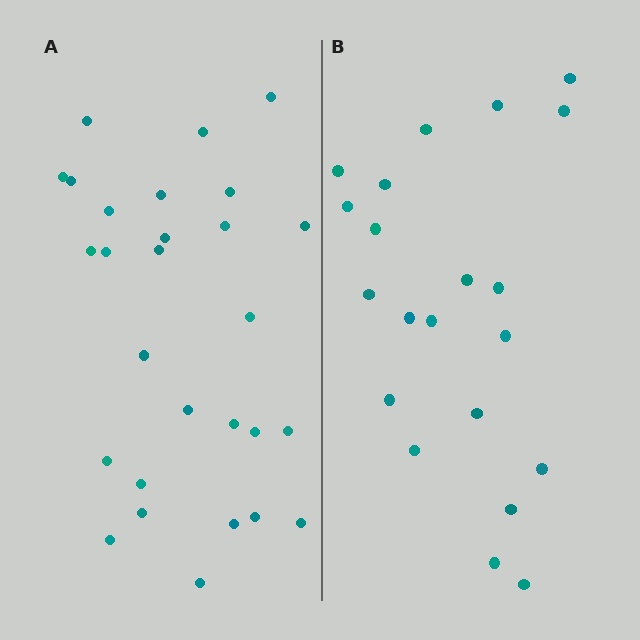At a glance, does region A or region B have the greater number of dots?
Region A (the left region) has more dots.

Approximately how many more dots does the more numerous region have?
Region A has roughly 8 or so more dots than region B.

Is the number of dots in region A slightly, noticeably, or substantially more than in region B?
Region A has noticeably more, but not dramatically so. The ratio is roughly 1.3 to 1.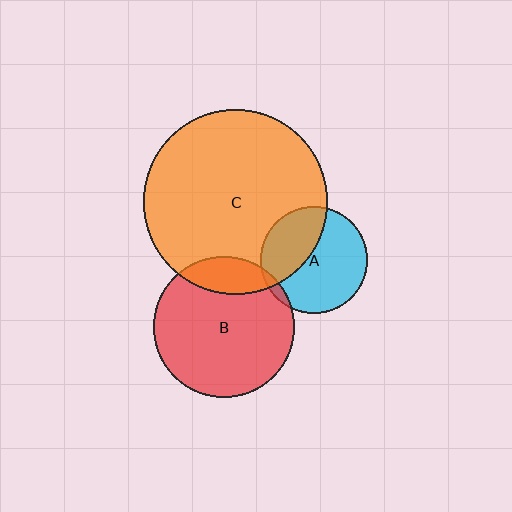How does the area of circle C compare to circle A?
Approximately 3.0 times.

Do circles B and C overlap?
Yes.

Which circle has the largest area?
Circle C (orange).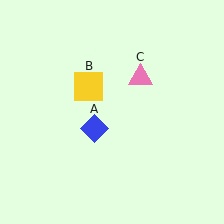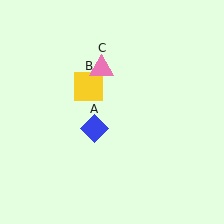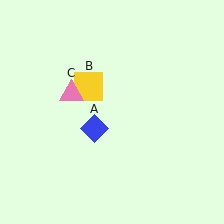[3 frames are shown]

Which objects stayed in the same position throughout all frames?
Blue diamond (object A) and yellow square (object B) remained stationary.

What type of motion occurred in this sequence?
The pink triangle (object C) rotated counterclockwise around the center of the scene.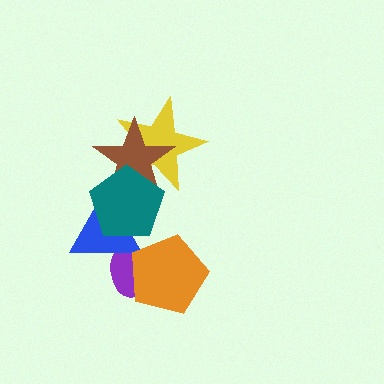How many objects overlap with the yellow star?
2 objects overlap with the yellow star.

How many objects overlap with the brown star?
2 objects overlap with the brown star.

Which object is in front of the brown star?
The teal pentagon is in front of the brown star.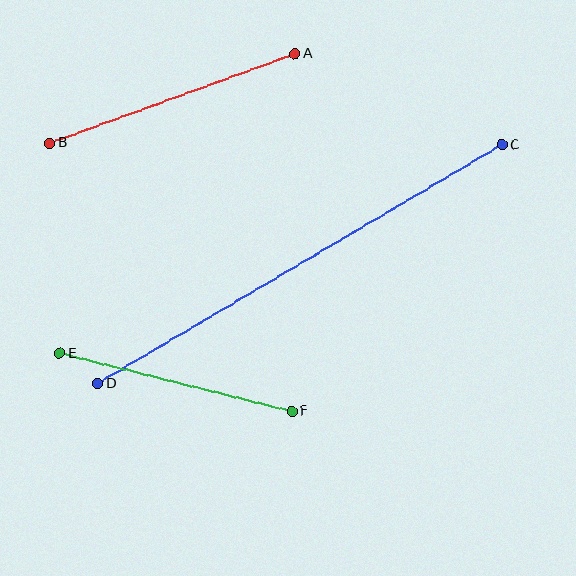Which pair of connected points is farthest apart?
Points C and D are farthest apart.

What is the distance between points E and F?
The distance is approximately 240 pixels.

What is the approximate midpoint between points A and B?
The midpoint is at approximately (173, 98) pixels.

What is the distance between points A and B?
The distance is approximately 261 pixels.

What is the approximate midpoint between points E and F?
The midpoint is at approximately (176, 382) pixels.